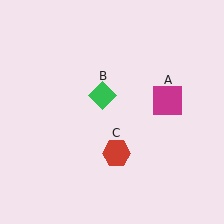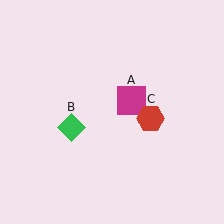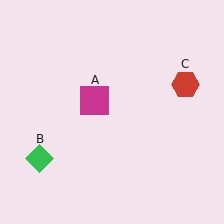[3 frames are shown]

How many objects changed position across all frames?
3 objects changed position: magenta square (object A), green diamond (object B), red hexagon (object C).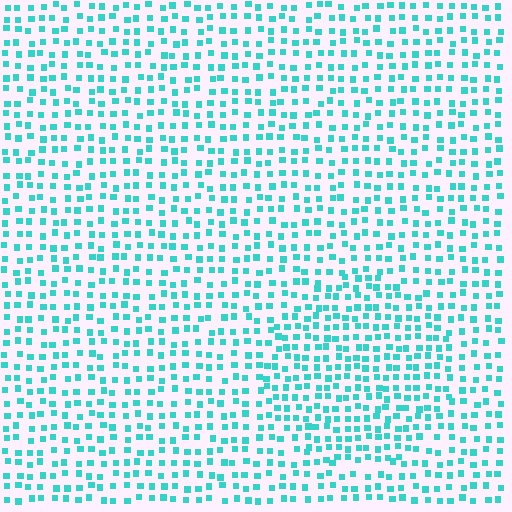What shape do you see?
I see a circle.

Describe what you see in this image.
The image contains small cyan elements arranged at two different densities. A circle-shaped region is visible where the elements are more densely packed than the surrounding area.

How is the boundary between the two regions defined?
The boundary is defined by a change in element density (approximately 1.4x ratio). All elements are the same color, size, and shape.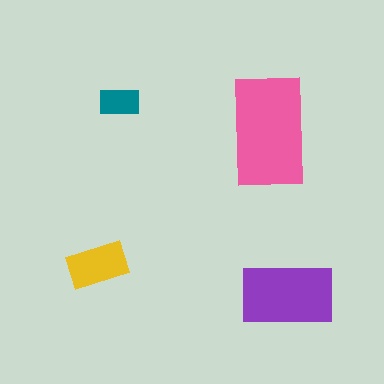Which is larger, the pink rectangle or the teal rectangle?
The pink one.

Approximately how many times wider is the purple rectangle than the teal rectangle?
About 2.5 times wider.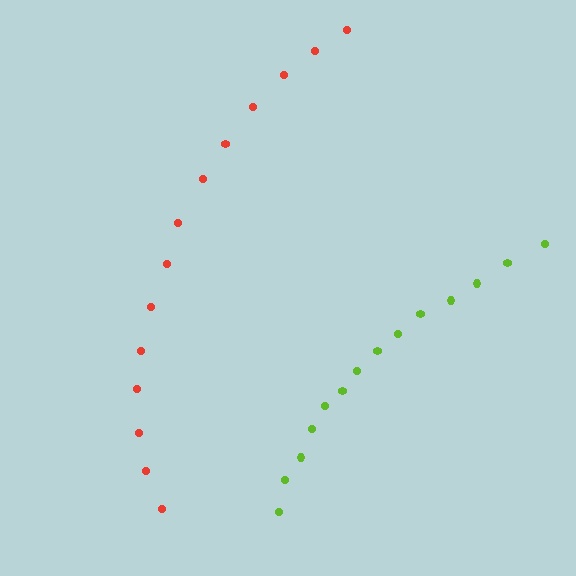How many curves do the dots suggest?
There are 2 distinct paths.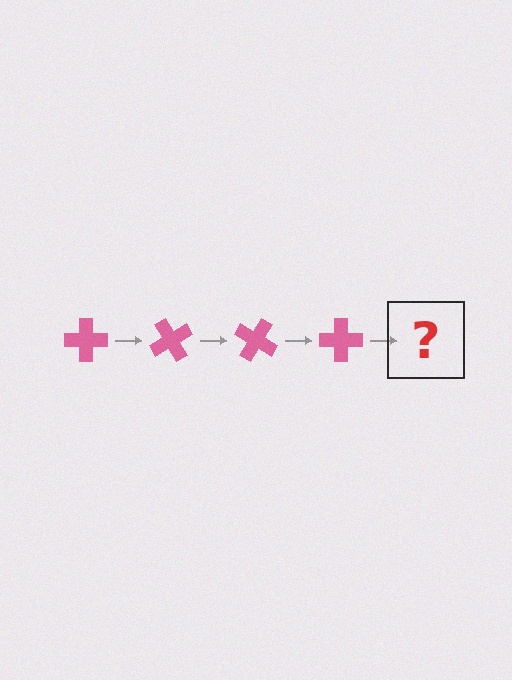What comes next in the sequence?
The next element should be a pink cross rotated 240 degrees.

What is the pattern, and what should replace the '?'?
The pattern is that the cross rotates 60 degrees each step. The '?' should be a pink cross rotated 240 degrees.